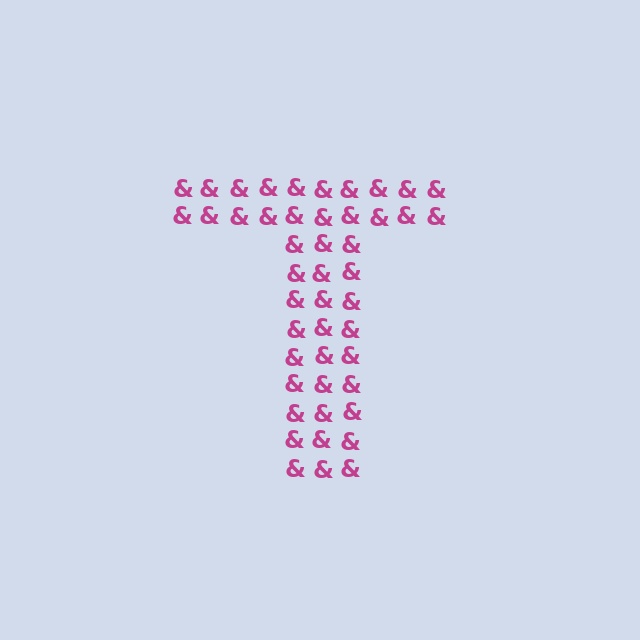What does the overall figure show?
The overall figure shows the letter T.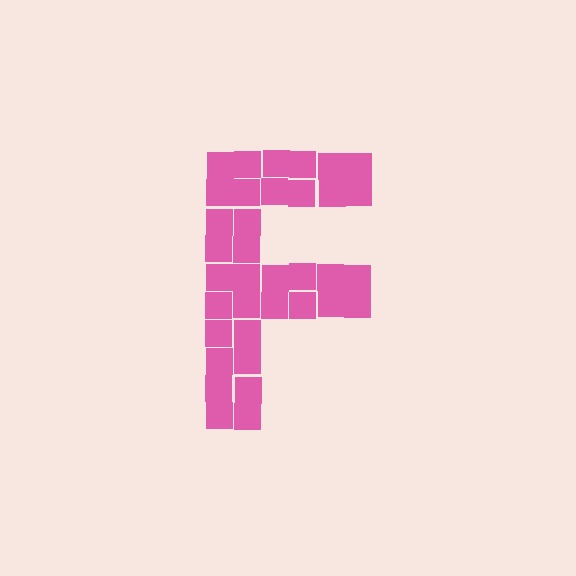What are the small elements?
The small elements are squares.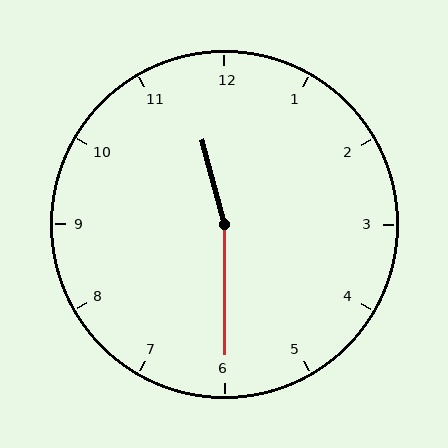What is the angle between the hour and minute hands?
Approximately 165 degrees.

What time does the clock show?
11:30.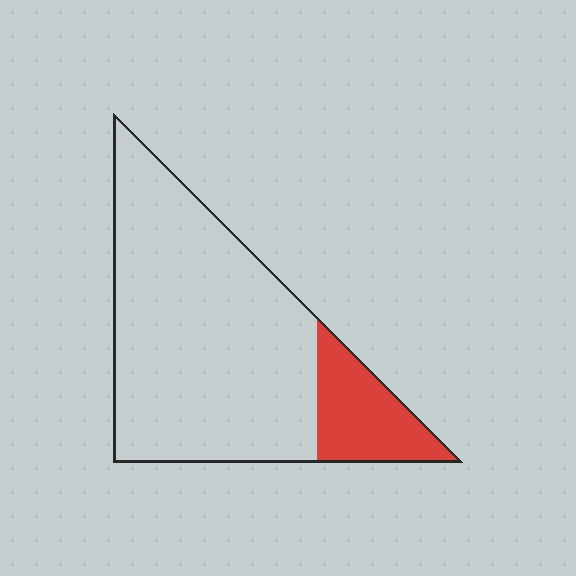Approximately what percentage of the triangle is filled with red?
Approximately 15%.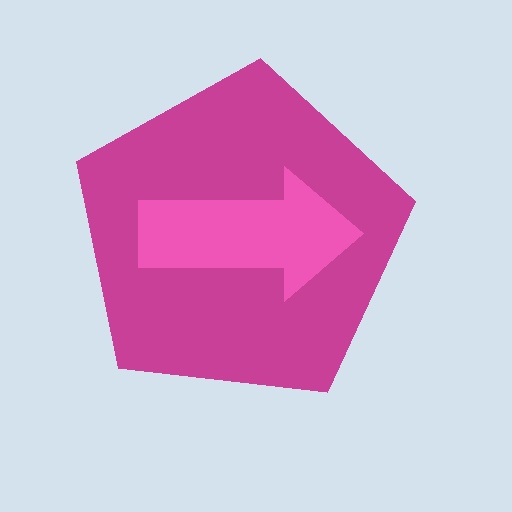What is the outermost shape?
The magenta pentagon.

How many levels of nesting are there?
2.